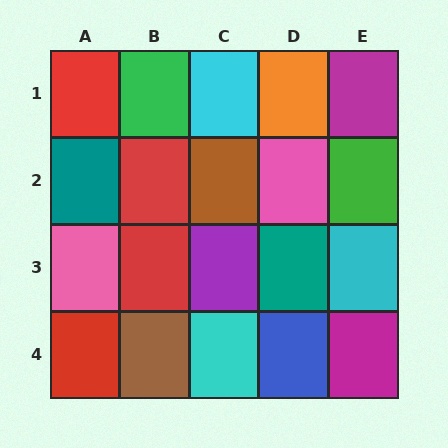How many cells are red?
4 cells are red.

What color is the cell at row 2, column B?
Red.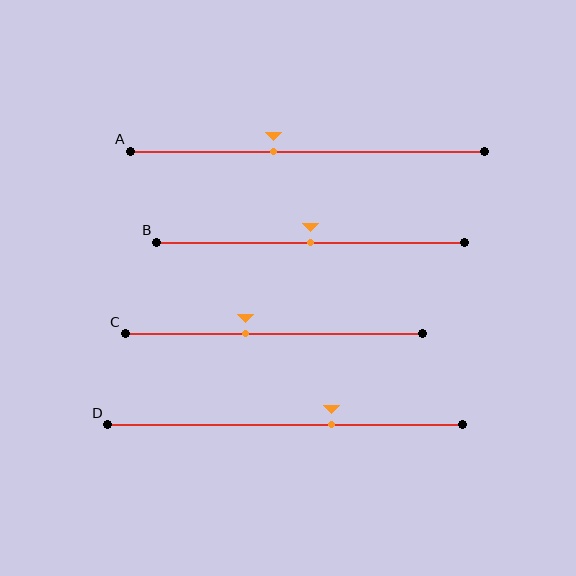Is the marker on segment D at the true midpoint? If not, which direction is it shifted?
No, the marker on segment D is shifted to the right by about 13% of the segment length.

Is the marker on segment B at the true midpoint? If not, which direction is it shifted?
Yes, the marker on segment B is at the true midpoint.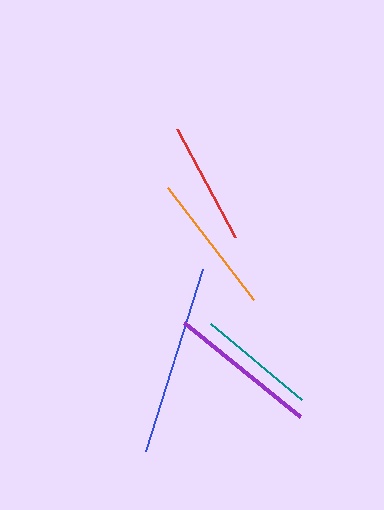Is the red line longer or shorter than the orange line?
The orange line is longer than the red line.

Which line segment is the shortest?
The teal line is the shortest at approximately 119 pixels.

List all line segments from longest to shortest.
From longest to shortest: blue, purple, orange, red, teal.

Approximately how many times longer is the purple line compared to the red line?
The purple line is approximately 1.2 times the length of the red line.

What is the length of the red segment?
The red segment is approximately 122 pixels long.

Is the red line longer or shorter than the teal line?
The red line is longer than the teal line.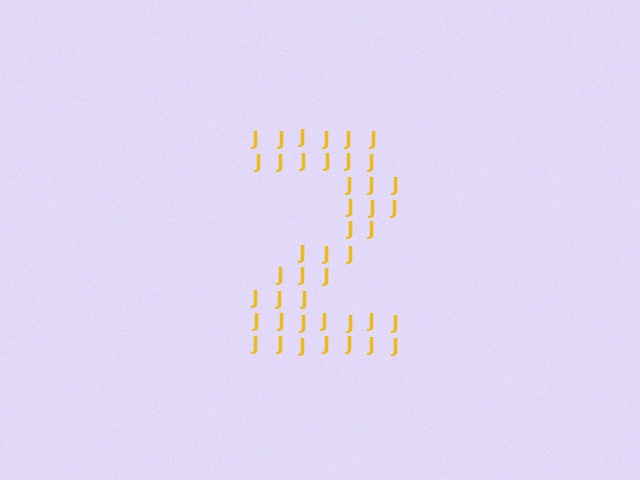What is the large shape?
The large shape is the digit 2.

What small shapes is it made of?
It is made of small letter J's.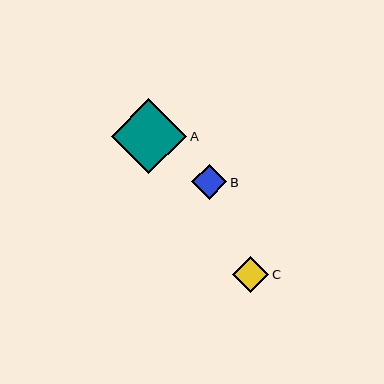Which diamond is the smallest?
Diamond B is the smallest with a size of approximately 35 pixels.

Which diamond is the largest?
Diamond A is the largest with a size of approximately 76 pixels.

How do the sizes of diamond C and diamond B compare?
Diamond C and diamond B are approximately the same size.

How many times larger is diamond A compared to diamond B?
Diamond A is approximately 2.2 times the size of diamond B.